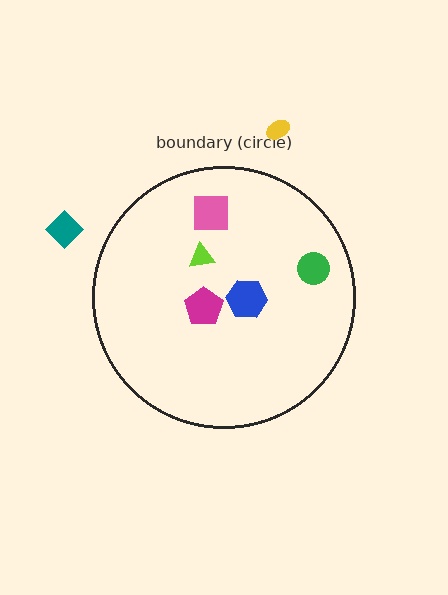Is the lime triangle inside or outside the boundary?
Inside.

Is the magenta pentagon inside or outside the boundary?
Inside.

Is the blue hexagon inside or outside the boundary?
Inside.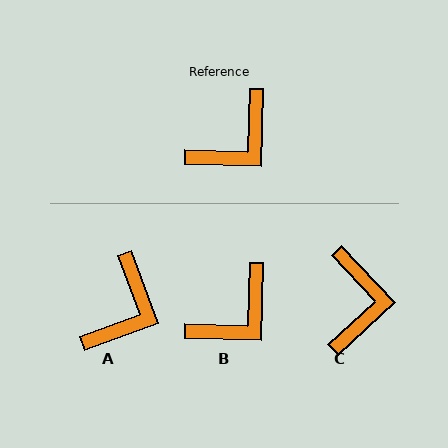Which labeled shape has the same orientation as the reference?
B.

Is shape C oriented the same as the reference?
No, it is off by about 44 degrees.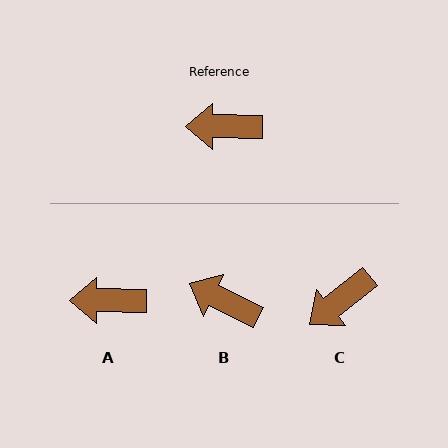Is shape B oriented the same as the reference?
No, it is off by about 26 degrees.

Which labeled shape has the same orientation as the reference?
A.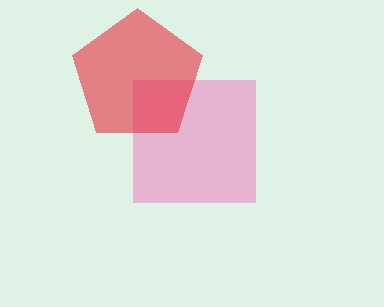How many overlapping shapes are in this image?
There are 2 overlapping shapes in the image.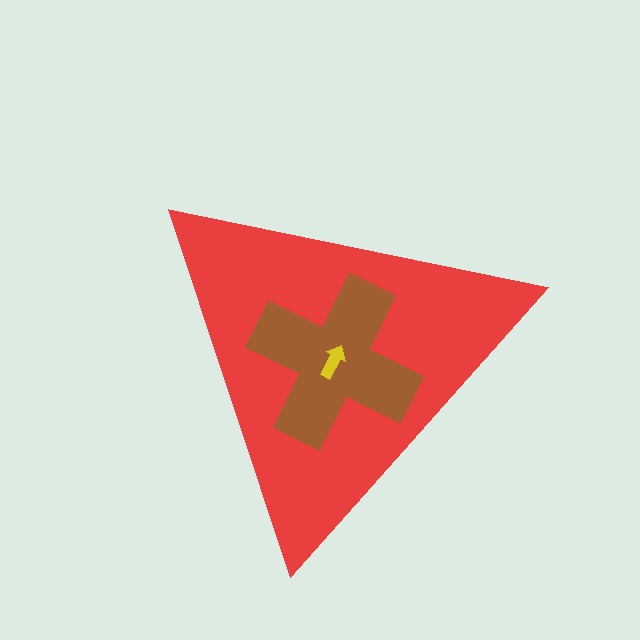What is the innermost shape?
The yellow arrow.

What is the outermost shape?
The red triangle.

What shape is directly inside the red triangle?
The brown cross.